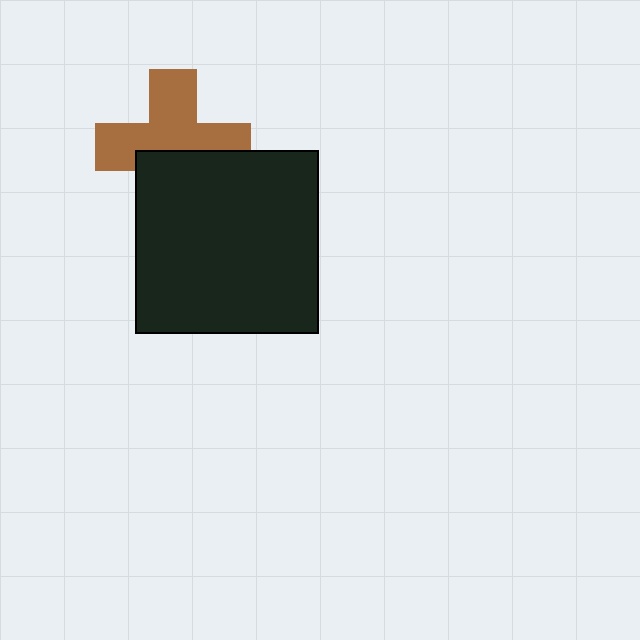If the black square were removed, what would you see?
You would see the complete brown cross.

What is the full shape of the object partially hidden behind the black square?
The partially hidden object is a brown cross.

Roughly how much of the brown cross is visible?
About half of it is visible (roughly 59%).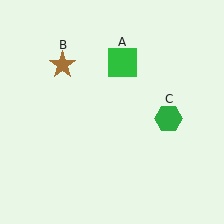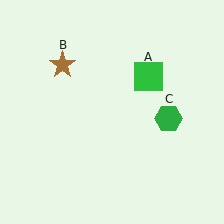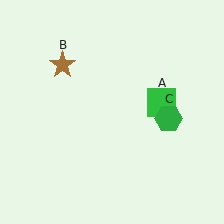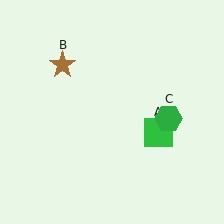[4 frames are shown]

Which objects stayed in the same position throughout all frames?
Brown star (object B) and green hexagon (object C) remained stationary.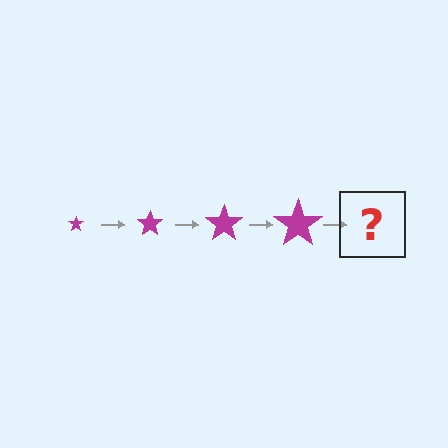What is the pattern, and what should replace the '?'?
The pattern is that the star gets progressively larger each step. The '?' should be a magenta star, larger than the previous one.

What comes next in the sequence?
The next element should be a magenta star, larger than the previous one.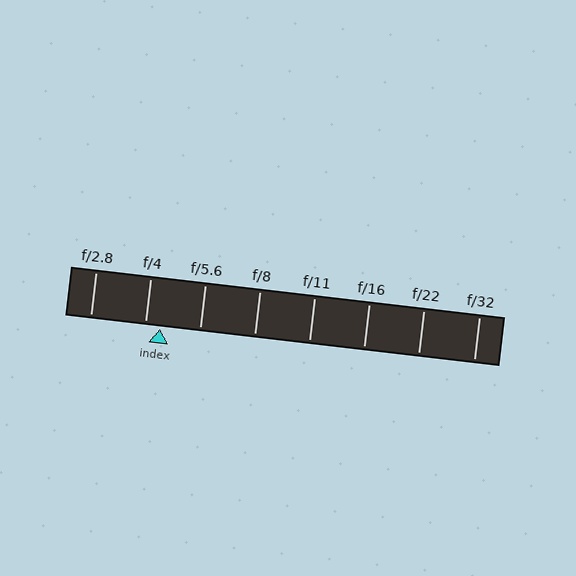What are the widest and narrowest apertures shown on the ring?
The widest aperture shown is f/2.8 and the narrowest is f/32.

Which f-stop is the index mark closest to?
The index mark is closest to f/4.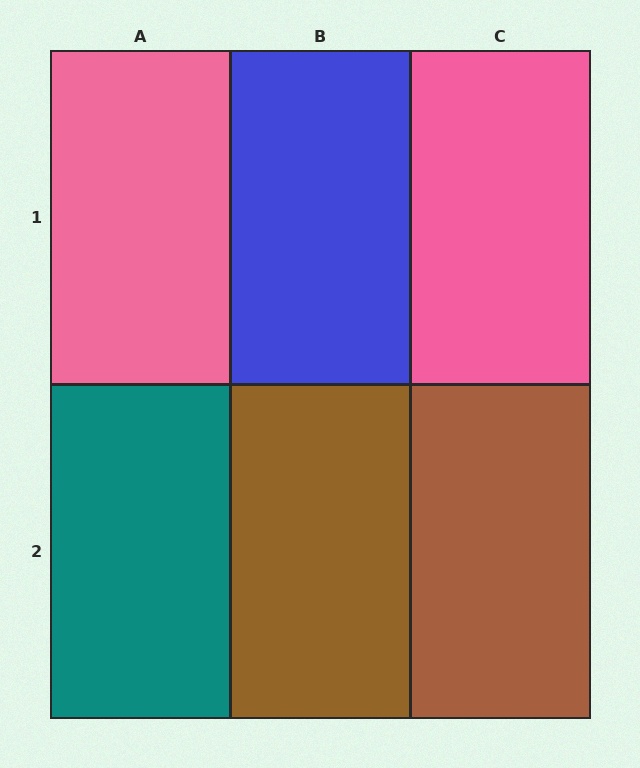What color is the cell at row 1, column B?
Blue.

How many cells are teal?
1 cell is teal.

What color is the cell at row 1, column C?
Pink.